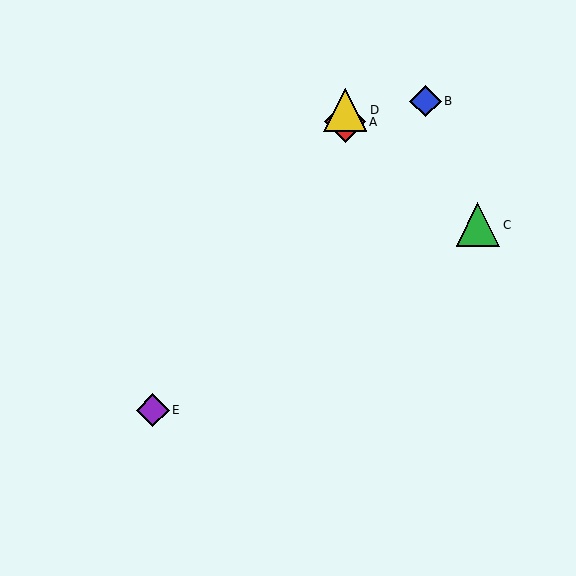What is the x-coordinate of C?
Object C is at x≈478.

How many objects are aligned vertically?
2 objects (A, D) are aligned vertically.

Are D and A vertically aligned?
Yes, both are at x≈345.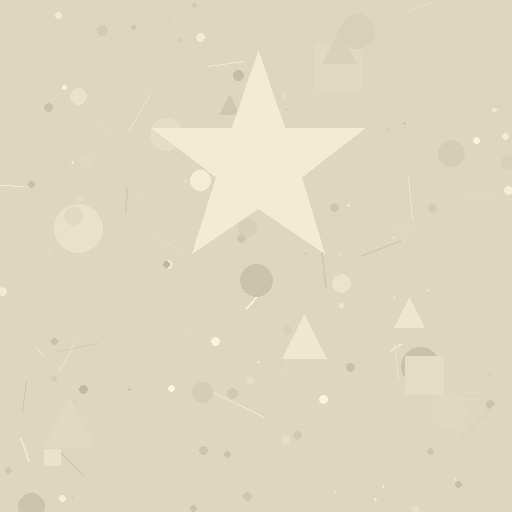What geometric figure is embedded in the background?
A star is embedded in the background.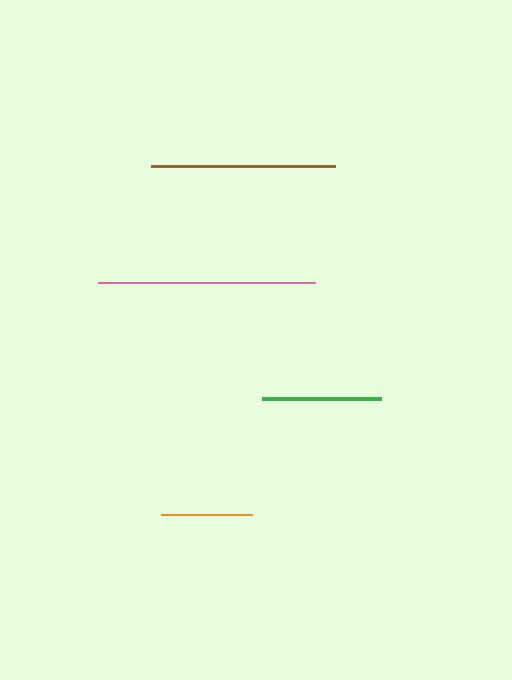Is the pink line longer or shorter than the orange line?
The pink line is longer than the orange line.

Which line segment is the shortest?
The orange line is the shortest at approximately 91 pixels.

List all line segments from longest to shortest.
From longest to shortest: pink, brown, green, orange.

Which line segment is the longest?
The pink line is the longest at approximately 217 pixels.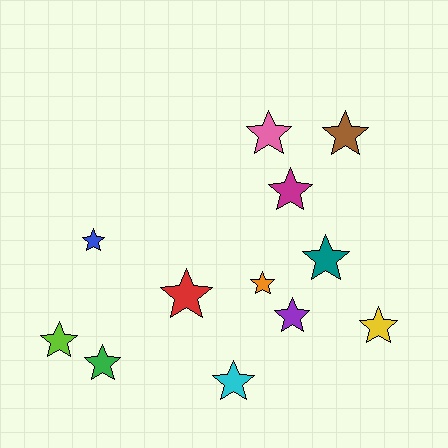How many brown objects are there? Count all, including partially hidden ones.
There is 1 brown object.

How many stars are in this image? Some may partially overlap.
There are 12 stars.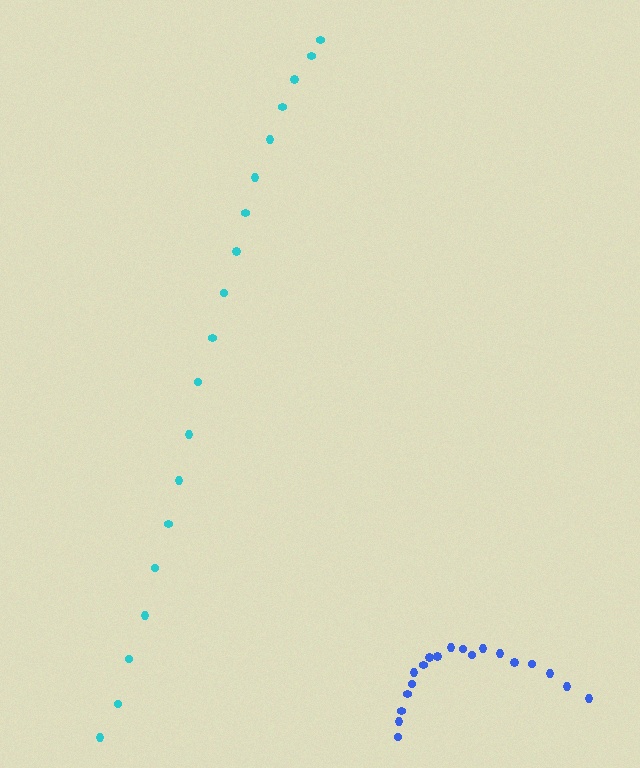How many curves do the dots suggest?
There are 2 distinct paths.